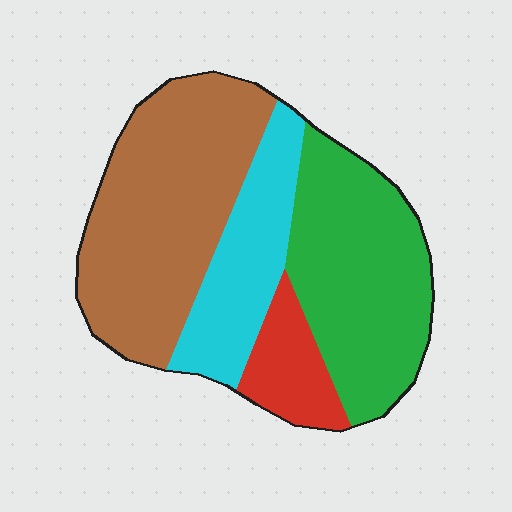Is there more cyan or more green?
Green.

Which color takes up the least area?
Red, at roughly 10%.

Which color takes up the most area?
Brown, at roughly 40%.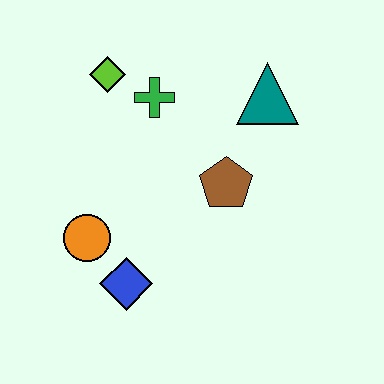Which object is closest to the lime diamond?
The green cross is closest to the lime diamond.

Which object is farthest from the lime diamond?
The blue diamond is farthest from the lime diamond.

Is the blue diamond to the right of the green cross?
No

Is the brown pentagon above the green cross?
No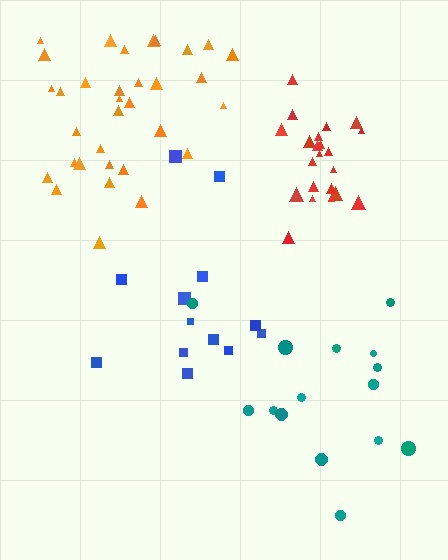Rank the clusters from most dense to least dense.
red, orange, teal, blue.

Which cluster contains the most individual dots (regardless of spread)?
Orange (33).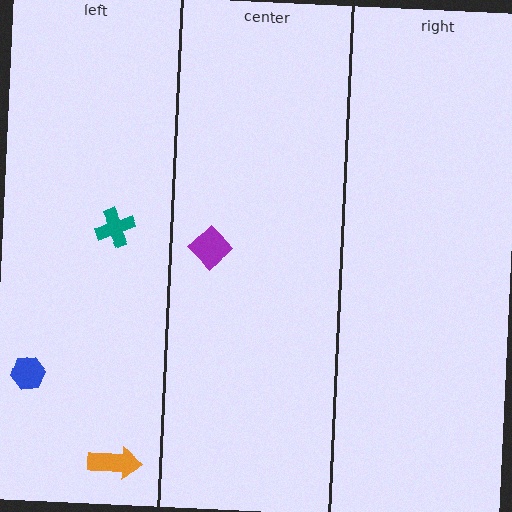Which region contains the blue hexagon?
The left region.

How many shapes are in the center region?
1.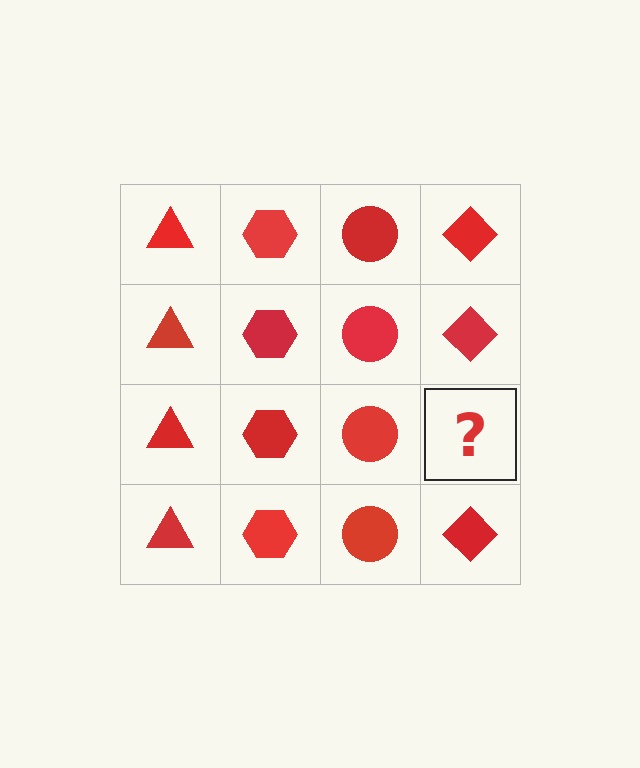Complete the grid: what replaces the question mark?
The question mark should be replaced with a red diamond.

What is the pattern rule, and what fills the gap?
The rule is that each column has a consistent shape. The gap should be filled with a red diamond.